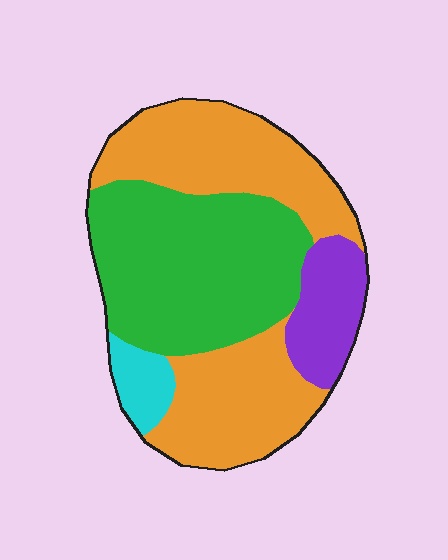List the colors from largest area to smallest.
From largest to smallest: orange, green, purple, cyan.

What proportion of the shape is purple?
Purple takes up about one eighth (1/8) of the shape.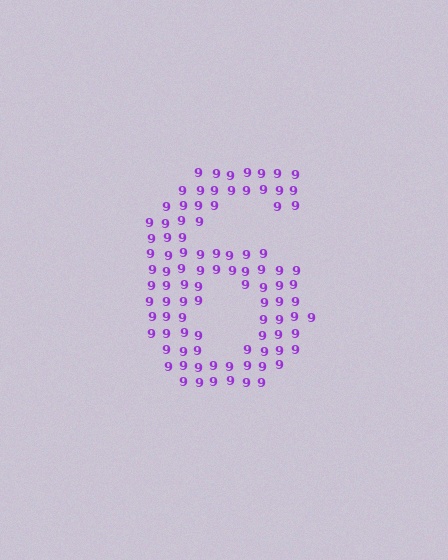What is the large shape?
The large shape is the digit 6.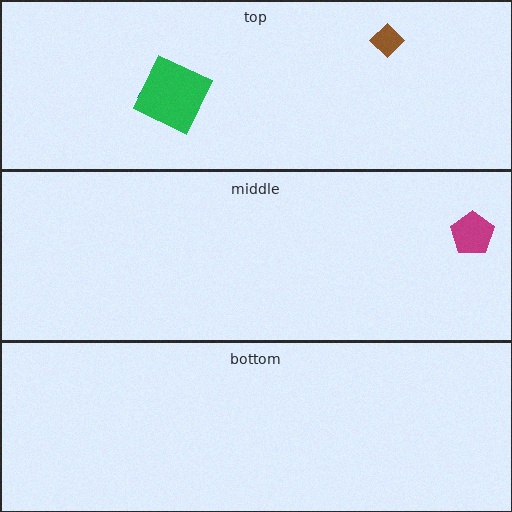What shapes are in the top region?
The brown diamond, the teal triangle, the green square.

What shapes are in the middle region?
The magenta pentagon.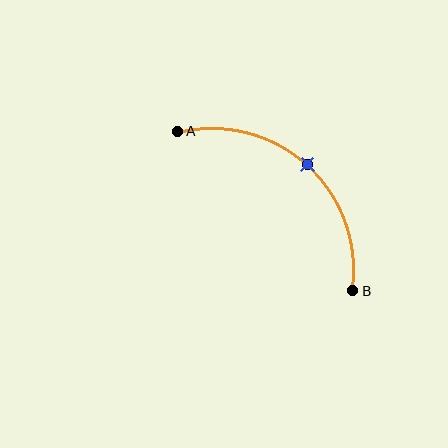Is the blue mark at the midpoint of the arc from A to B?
Yes. The blue mark lies on the arc at equal arc-length from both A and B — it is the arc midpoint.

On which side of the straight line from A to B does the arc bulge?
The arc bulges above and to the right of the straight line connecting A and B.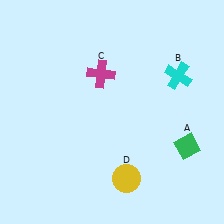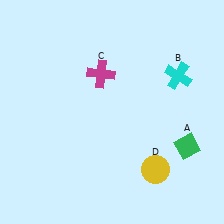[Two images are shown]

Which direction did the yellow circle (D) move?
The yellow circle (D) moved right.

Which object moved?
The yellow circle (D) moved right.